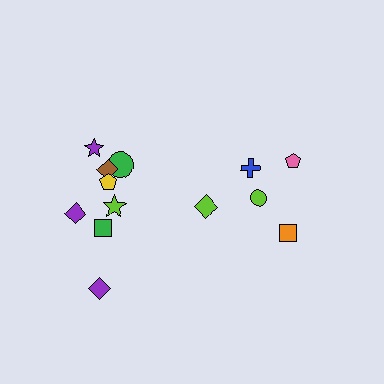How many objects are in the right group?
There are 5 objects.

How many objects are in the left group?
There are 8 objects.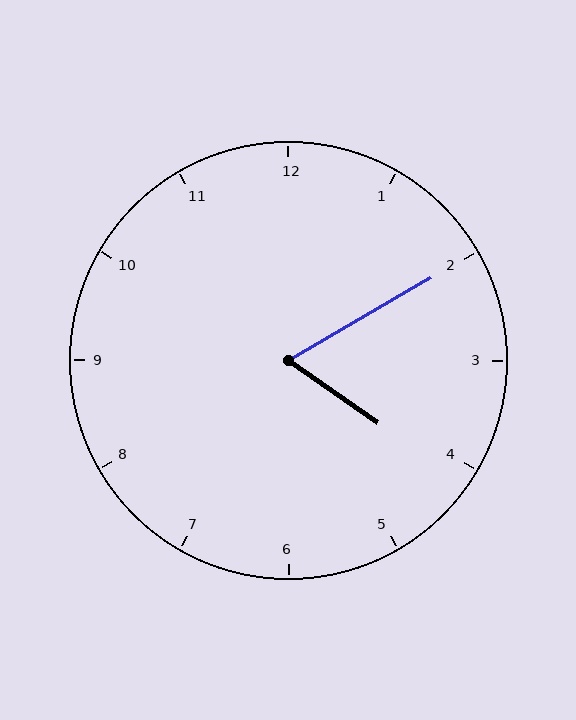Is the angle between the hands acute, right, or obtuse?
It is acute.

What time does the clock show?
4:10.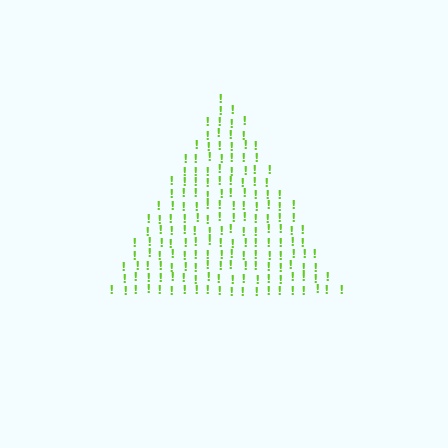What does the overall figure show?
The overall figure shows a triangle.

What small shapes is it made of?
It is made of small exclamation marks.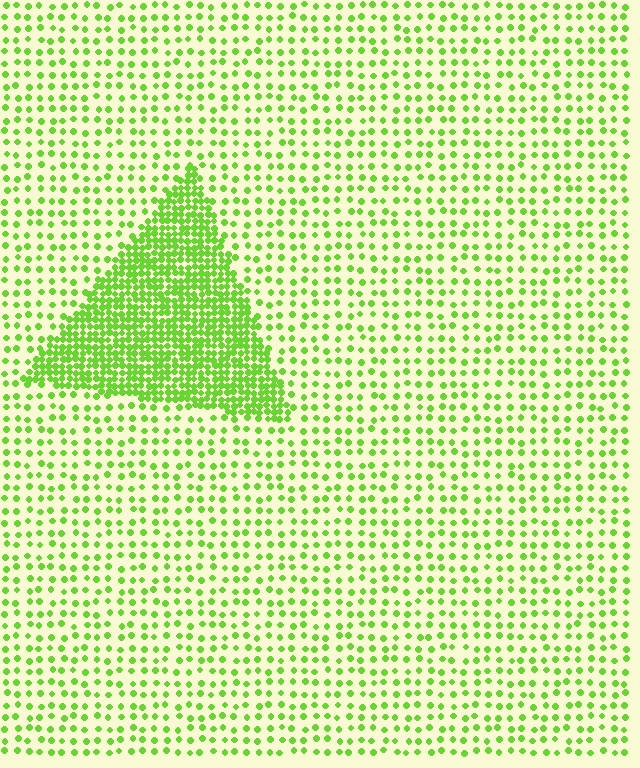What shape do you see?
I see a triangle.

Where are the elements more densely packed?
The elements are more densely packed inside the triangle boundary.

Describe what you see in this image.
The image contains small lime elements arranged at two different densities. A triangle-shaped region is visible where the elements are more densely packed than the surrounding area.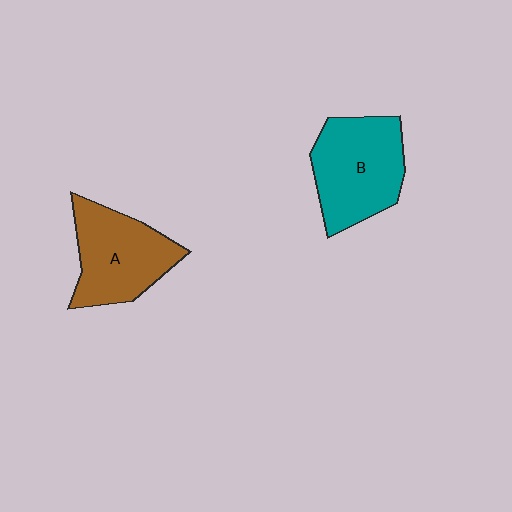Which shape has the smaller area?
Shape A (brown).